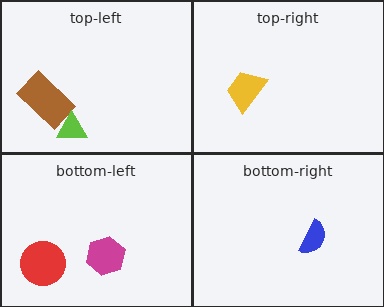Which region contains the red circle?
The bottom-left region.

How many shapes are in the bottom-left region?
2.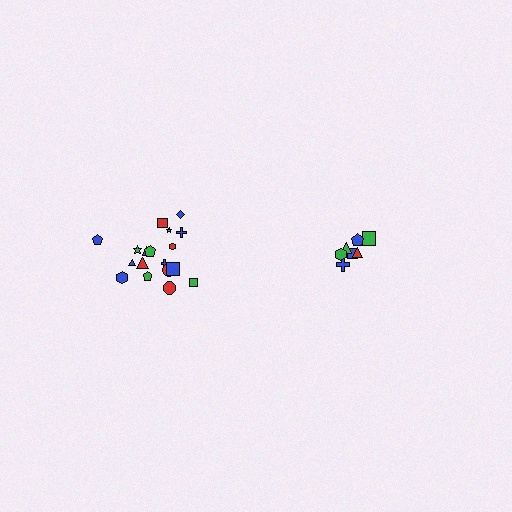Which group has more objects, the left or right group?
The left group.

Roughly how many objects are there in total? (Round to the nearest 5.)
Roughly 25 objects in total.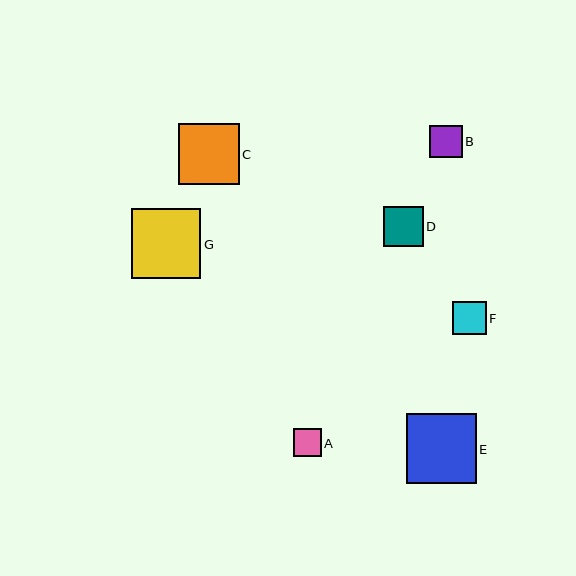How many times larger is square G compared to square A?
Square G is approximately 2.5 times the size of square A.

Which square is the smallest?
Square A is the smallest with a size of approximately 28 pixels.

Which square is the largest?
Square G is the largest with a size of approximately 70 pixels.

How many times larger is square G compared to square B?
Square G is approximately 2.2 times the size of square B.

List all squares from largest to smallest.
From largest to smallest: G, E, C, D, F, B, A.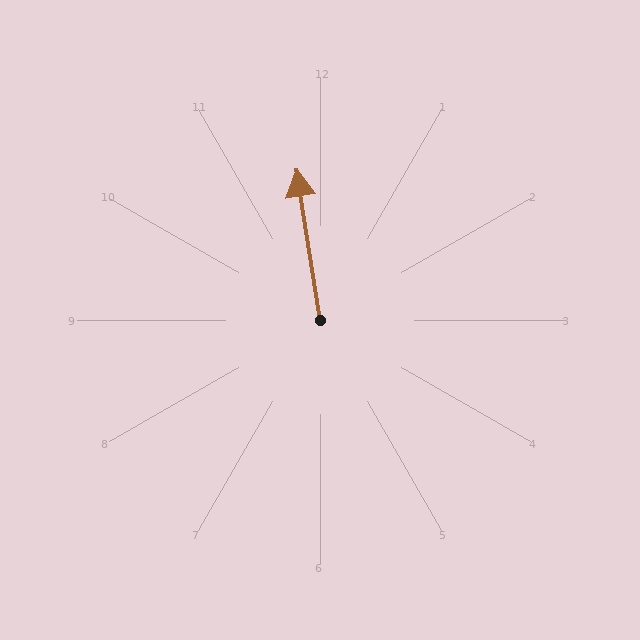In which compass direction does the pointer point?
North.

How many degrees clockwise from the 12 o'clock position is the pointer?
Approximately 351 degrees.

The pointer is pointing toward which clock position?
Roughly 12 o'clock.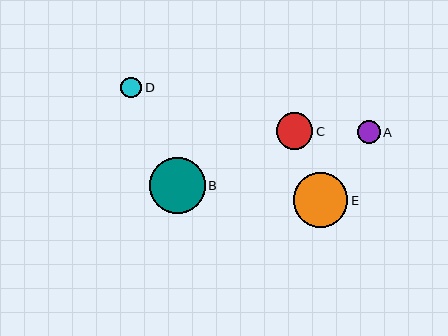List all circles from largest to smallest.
From largest to smallest: B, E, C, A, D.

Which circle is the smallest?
Circle D is the smallest with a size of approximately 21 pixels.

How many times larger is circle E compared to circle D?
Circle E is approximately 2.6 times the size of circle D.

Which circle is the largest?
Circle B is the largest with a size of approximately 56 pixels.